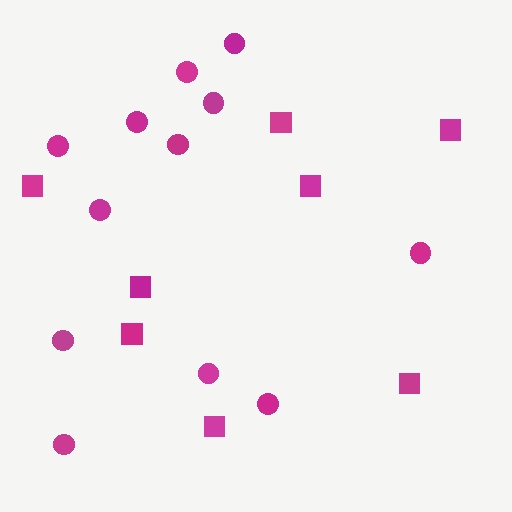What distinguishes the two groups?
There are 2 groups: one group of circles (12) and one group of squares (8).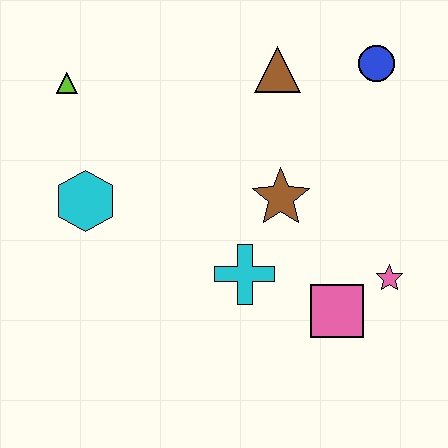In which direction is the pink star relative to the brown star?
The pink star is to the right of the brown star.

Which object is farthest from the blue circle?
The cyan hexagon is farthest from the blue circle.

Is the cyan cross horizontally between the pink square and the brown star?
No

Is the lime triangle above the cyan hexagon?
Yes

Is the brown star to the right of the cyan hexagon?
Yes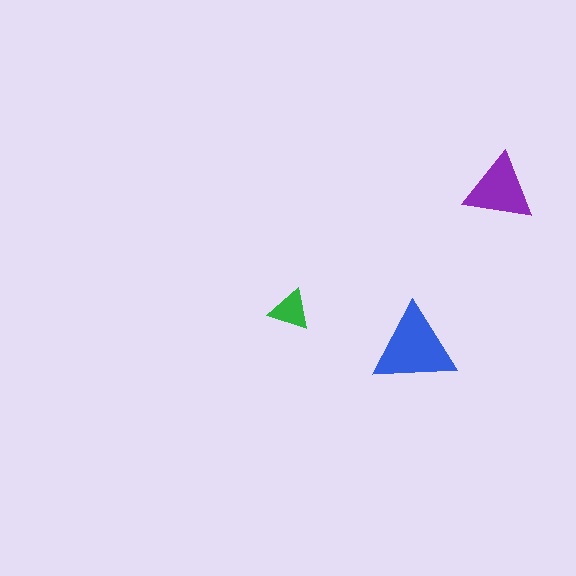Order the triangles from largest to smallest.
the blue one, the purple one, the green one.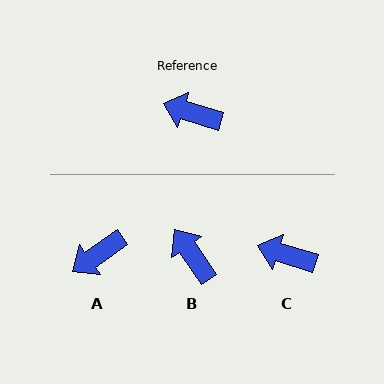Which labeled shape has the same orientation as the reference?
C.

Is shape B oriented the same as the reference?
No, it is off by about 39 degrees.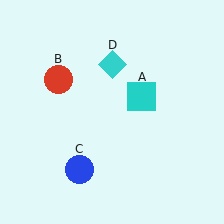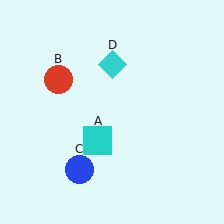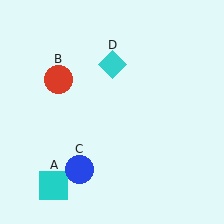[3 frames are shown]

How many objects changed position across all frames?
1 object changed position: cyan square (object A).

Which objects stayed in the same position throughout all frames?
Red circle (object B) and blue circle (object C) and cyan diamond (object D) remained stationary.